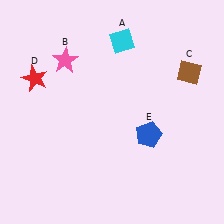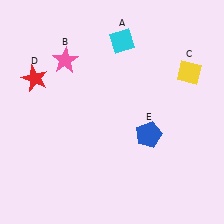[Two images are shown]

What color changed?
The diamond (C) changed from brown in Image 1 to yellow in Image 2.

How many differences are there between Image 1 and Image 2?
There is 1 difference between the two images.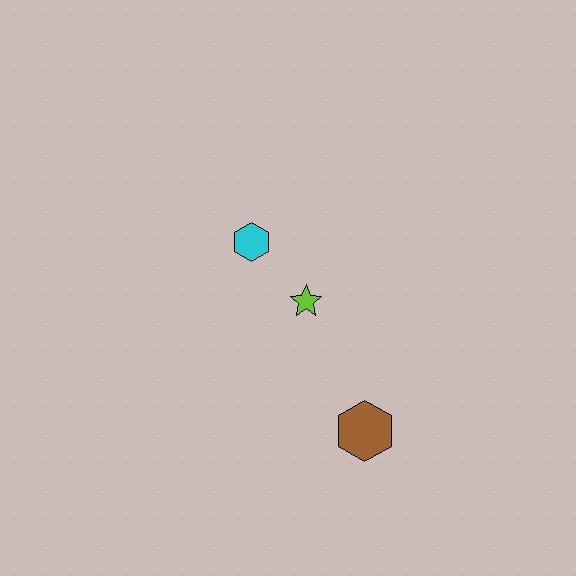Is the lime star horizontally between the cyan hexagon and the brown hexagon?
Yes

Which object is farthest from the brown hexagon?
The cyan hexagon is farthest from the brown hexagon.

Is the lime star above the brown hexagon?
Yes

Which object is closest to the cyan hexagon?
The lime star is closest to the cyan hexagon.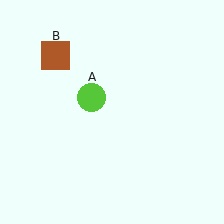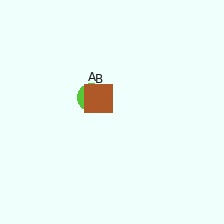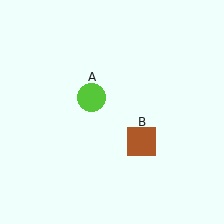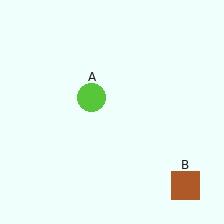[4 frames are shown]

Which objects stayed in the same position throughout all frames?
Lime circle (object A) remained stationary.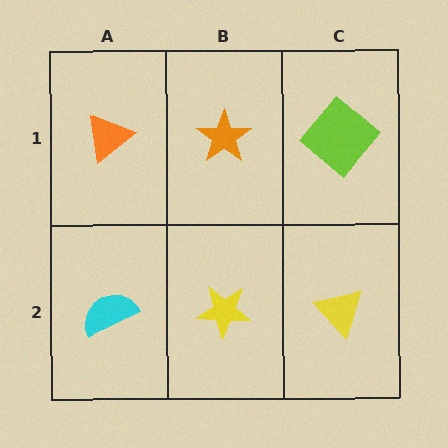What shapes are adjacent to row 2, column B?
An orange star (row 1, column B), a cyan semicircle (row 2, column A), a yellow triangle (row 2, column C).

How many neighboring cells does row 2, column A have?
2.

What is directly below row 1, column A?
A cyan semicircle.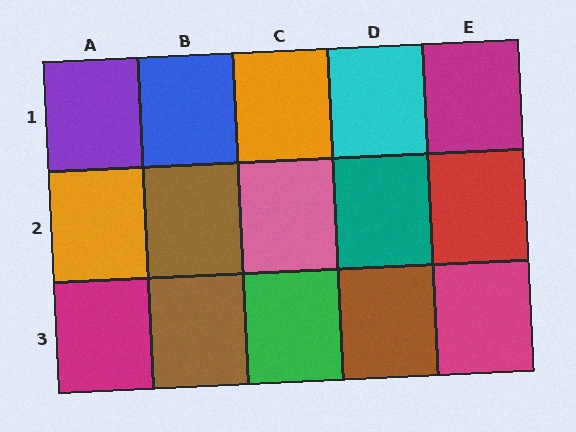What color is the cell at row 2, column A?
Orange.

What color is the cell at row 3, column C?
Green.